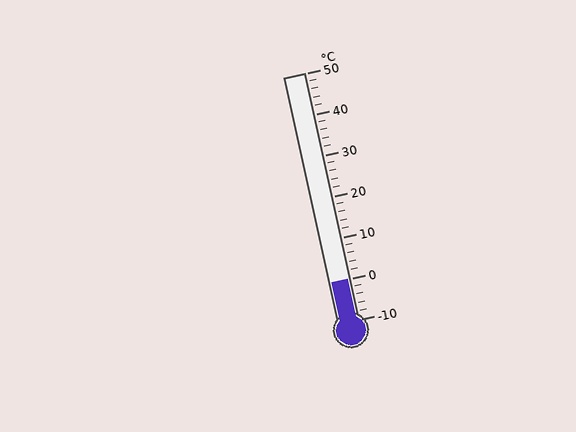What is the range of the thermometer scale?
The thermometer scale ranges from -10°C to 50°C.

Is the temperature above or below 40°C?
The temperature is below 40°C.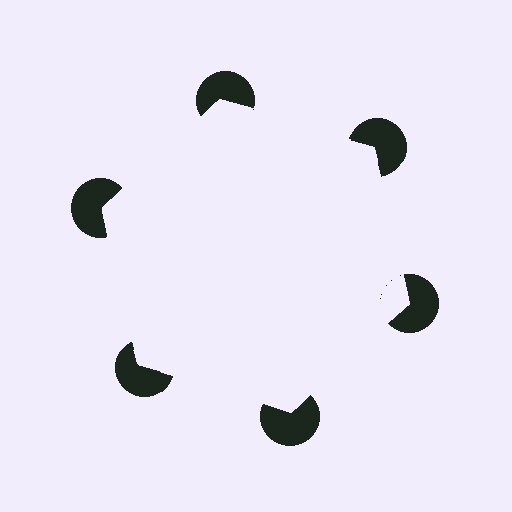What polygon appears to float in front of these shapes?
An illusory hexagon — its edges are inferred from the aligned wedge cuts in the pac-man discs, not physically drawn.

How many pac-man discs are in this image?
There are 6 — one at each vertex of the illusory hexagon.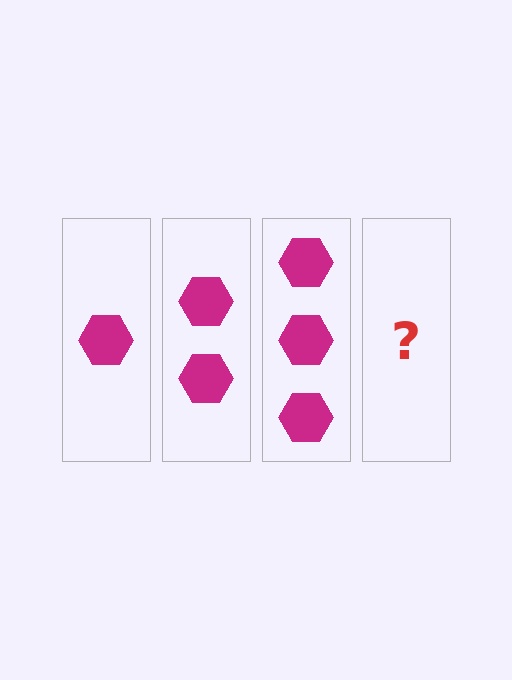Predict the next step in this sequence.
The next step is 4 hexagons.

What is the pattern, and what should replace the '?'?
The pattern is that each step adds one more hexagon. The '?' should be 4 hexagons.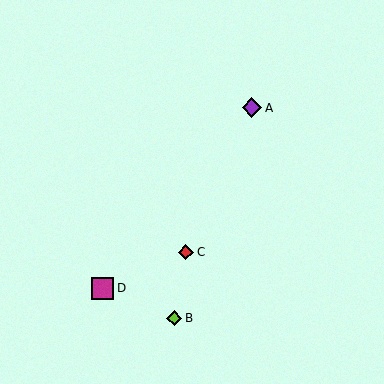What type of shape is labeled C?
Shape C is a red diamond.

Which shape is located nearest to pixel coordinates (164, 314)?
The lime diamond (labeled B) at (174, 318) is nearest to that location.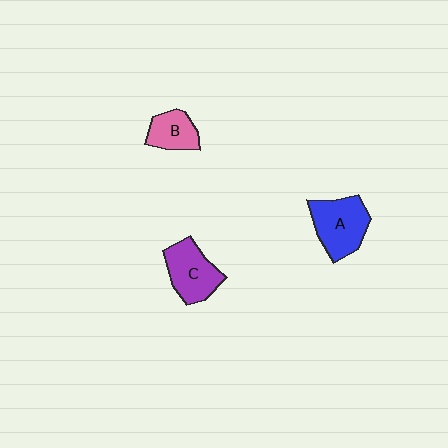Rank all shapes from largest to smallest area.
From largest to smallest: A (blue), C (purple), B (pink).